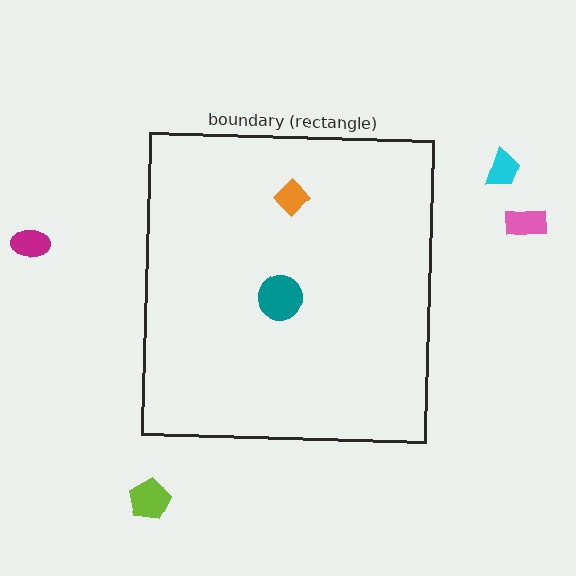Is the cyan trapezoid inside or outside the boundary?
Outside.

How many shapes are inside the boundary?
2 inside, 4 outside.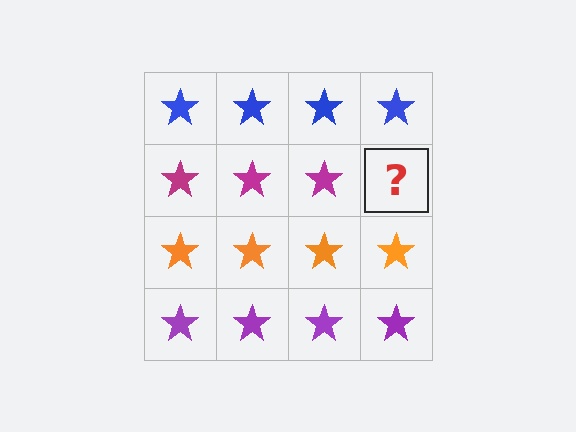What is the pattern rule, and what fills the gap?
The rule is that each row has a consistent color. The gap should be filled with a magenta star.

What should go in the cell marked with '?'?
The missing cell should contain a magenta star.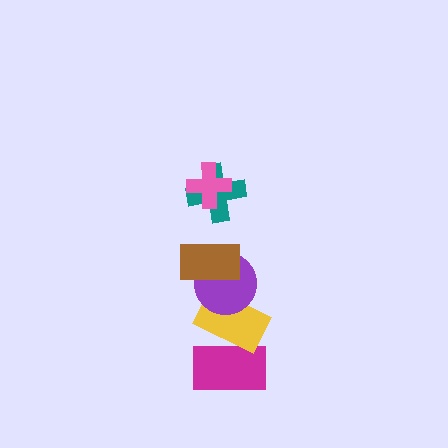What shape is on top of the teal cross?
The pink cross is on top of the teal cross.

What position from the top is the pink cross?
The pink cross is 1st from the top.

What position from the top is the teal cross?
The teal cross is 2nd from the top.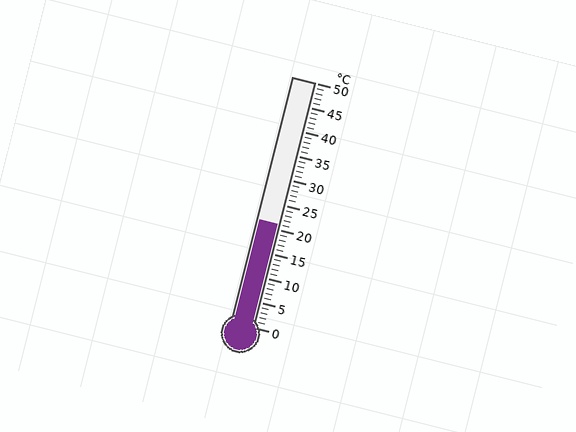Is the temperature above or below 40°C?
The temperature is below 40°C.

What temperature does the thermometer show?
The thermometer shows approximately 21°C.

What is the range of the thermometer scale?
The thermometer scale ranges from 0°C to 50°C.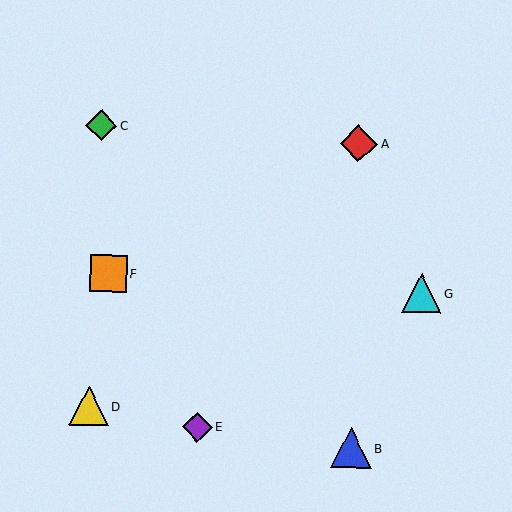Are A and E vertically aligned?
No, A is at x≈359 and E is at x≈197.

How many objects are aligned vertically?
2 objects (A, B) are aligned vertically.